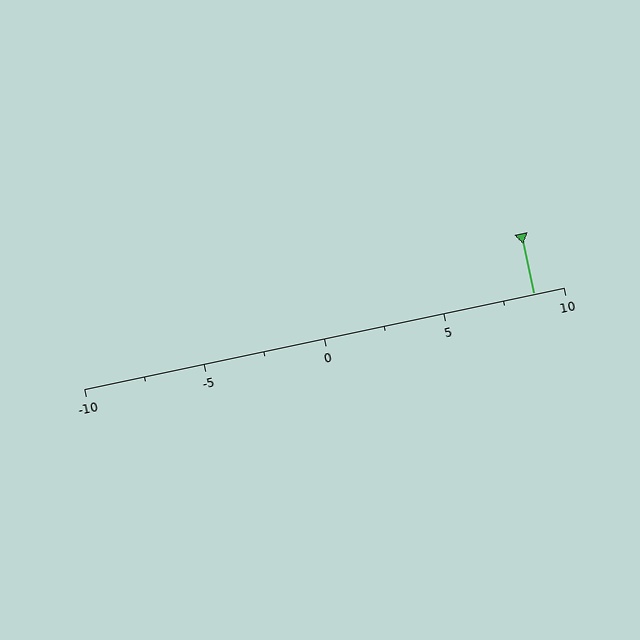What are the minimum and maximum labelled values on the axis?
The axis runs from -10 to 10.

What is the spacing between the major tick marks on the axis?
The major ticks are spaced 5 apart.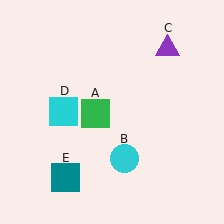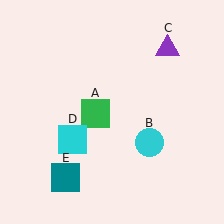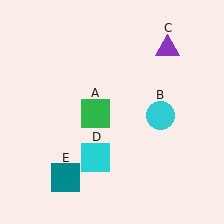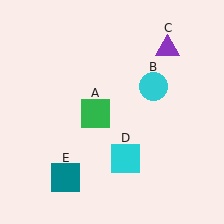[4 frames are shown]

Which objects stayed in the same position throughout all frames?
Green square (object A) and purple triangle (object C) and teal square (object E) remained stationary.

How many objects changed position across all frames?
2 objects changed position: cyan circle (object B), cyan square (object D).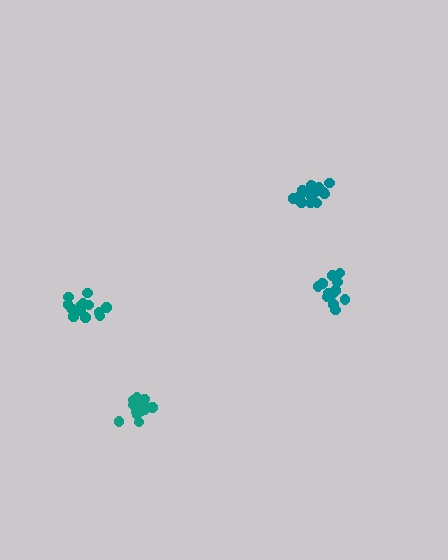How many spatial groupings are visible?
There are 4 spatial groupings.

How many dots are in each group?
Group 1: 14 dots, Group 2: 17 dots, Group 3: 15 dots, Group 4: 15 dots (61 total).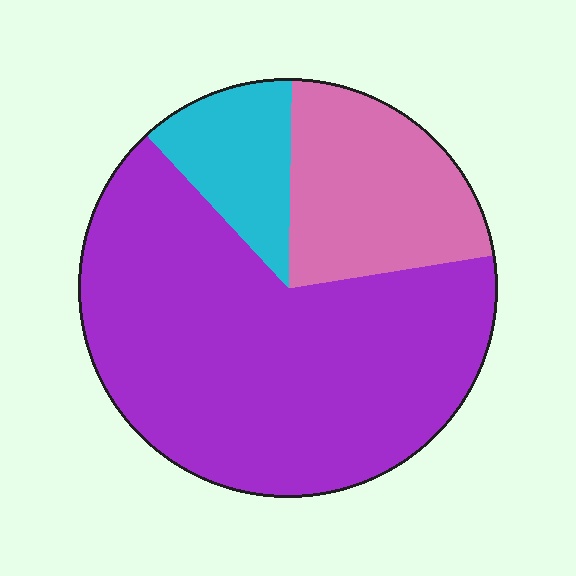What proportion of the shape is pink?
Pink covers 22% of the shape.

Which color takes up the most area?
Purple, at roughly 65%.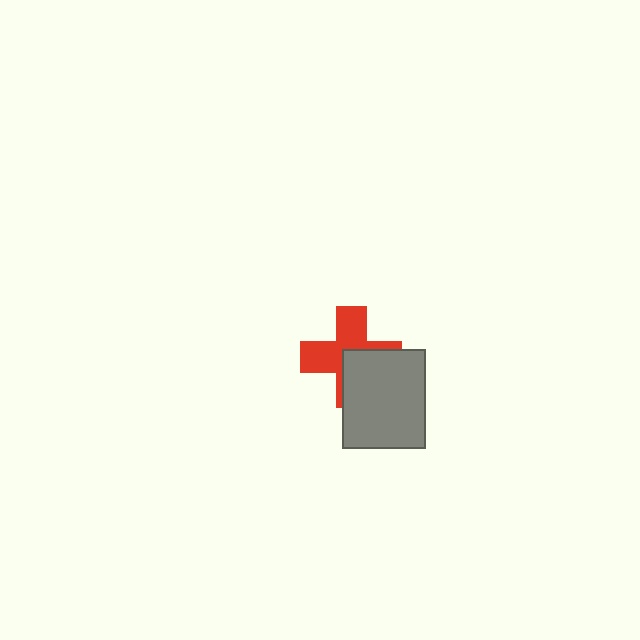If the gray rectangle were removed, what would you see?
You would see the complete red cross.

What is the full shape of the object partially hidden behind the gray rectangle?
The partially hidden object is a red cross.